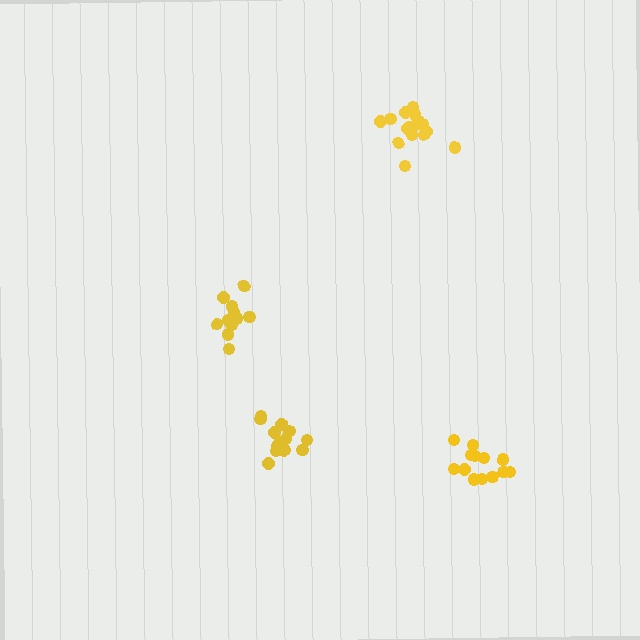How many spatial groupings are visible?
There are 4 spatial groupings.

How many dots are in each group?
Group 1: 14 dots, Group 2: 16 dots, Group 3: 13 dots, Group 4: 11 dots (54 total).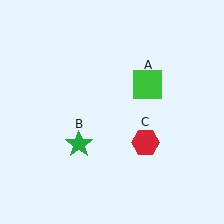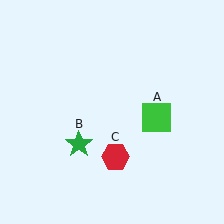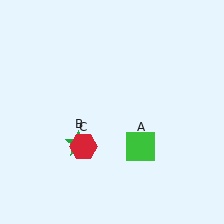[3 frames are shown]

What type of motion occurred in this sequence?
The green square (object A), red hexagon (object C) rotated clockwise around the center of the scene.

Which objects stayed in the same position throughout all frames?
Green star (object B) remained stationary.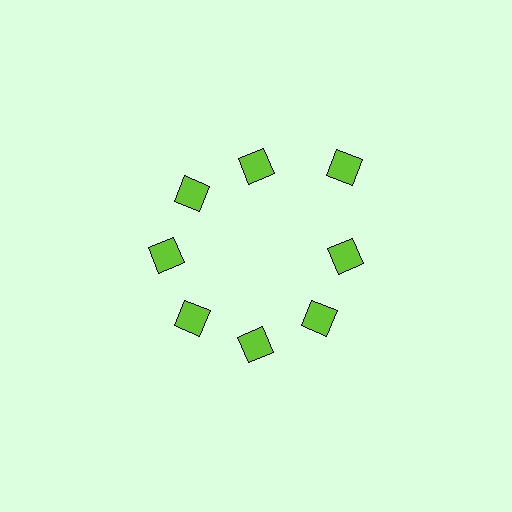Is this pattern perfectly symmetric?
No. The 8 lime diamonds are arranged in a ring, but one element near the 2 o'clock position is pushed outward from the center, breaking the 8-fold rotational symmetry.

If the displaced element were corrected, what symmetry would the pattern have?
It would have 8-fold rotational symmetry — the pattern would map onto itself every 45 degrees.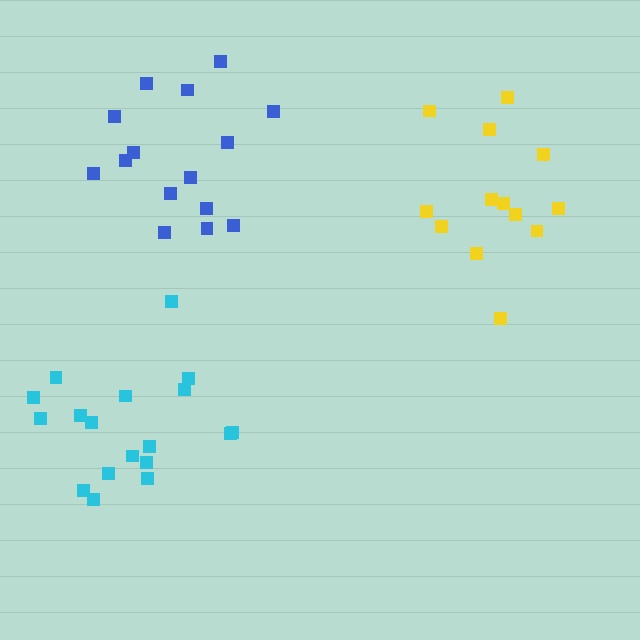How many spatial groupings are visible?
There are 3 spatial groupings.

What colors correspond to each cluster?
The clusters are colored: blue, yellow, cyan.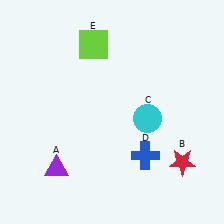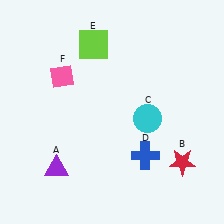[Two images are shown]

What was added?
A pink diamond (F) was added in Image 2.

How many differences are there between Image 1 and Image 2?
There is 1 difference between the two images.